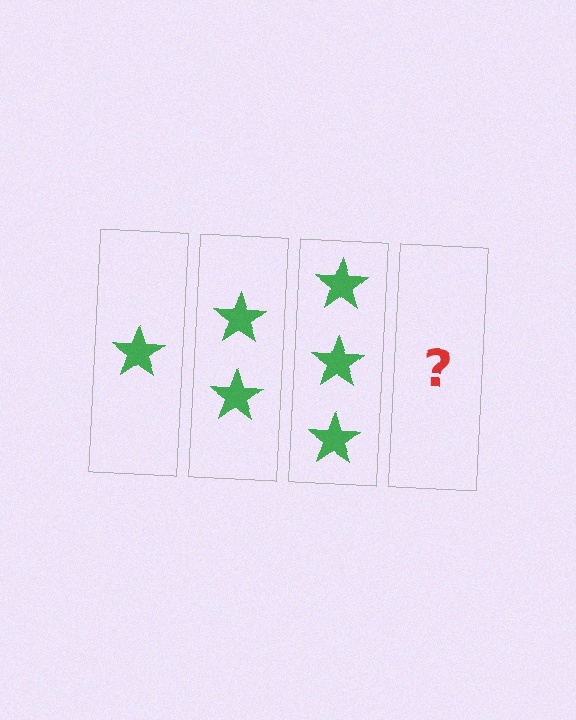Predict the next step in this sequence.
The next step is 4 stars.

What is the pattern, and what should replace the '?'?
The pattern is that each step adds one more star. The '?' should be 4 stars.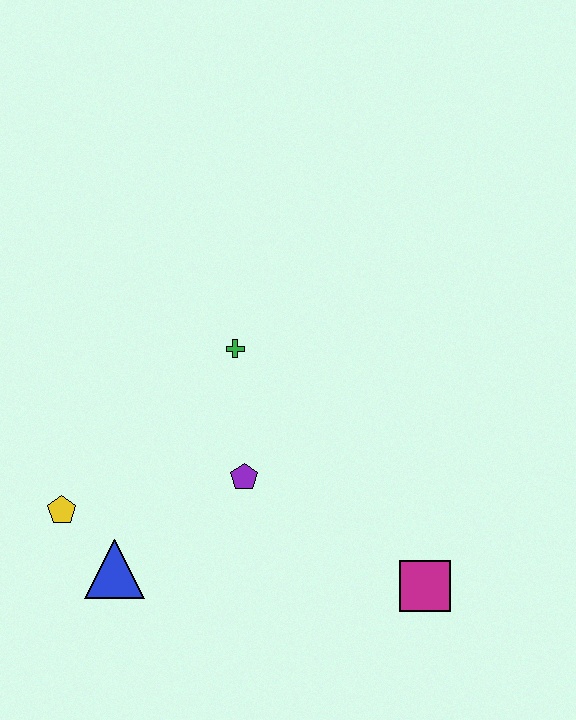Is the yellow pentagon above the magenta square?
Yes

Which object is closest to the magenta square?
The purple pentagon is closest to the magenta square.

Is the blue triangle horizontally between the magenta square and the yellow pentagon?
Yes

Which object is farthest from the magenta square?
The yellow pentagon is farthest from the magenta square.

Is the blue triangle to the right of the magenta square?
No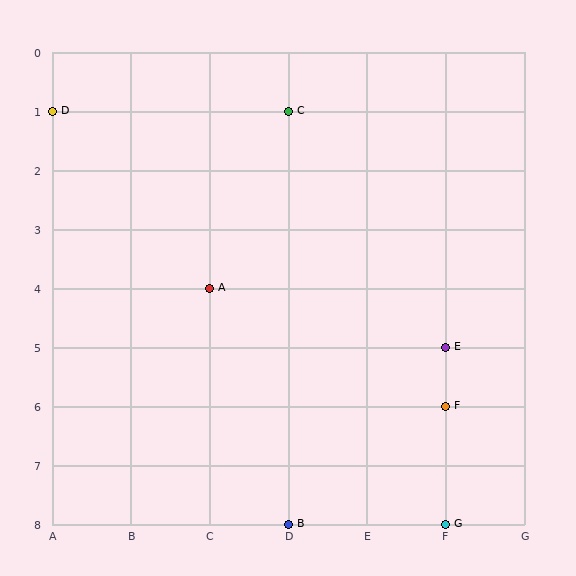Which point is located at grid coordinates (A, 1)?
Point D is at (A, 1).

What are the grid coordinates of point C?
Point C is at grid coordinates (D, 1).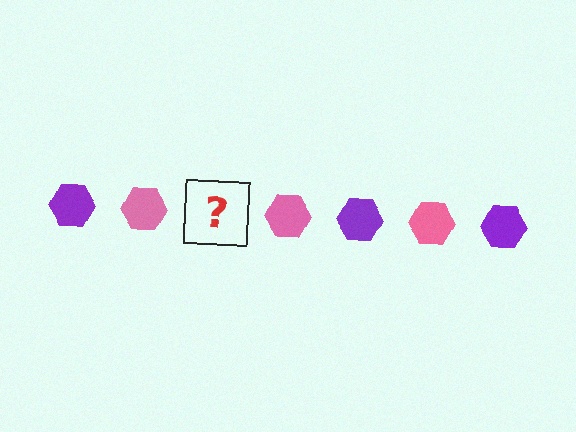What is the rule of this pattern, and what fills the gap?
The rule is that the pattern cycles through purple, pink hexagons. The gap should be filled with a purple hexagon.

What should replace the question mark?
The question mark should be replaced with a purple hexagon.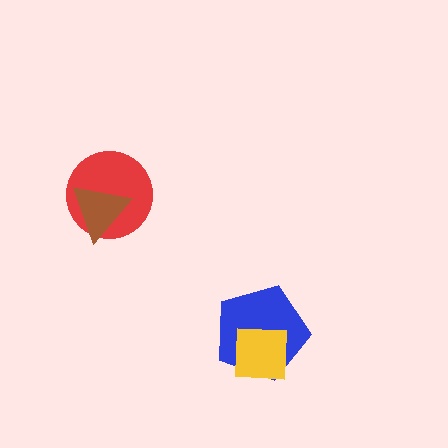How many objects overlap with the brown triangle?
1 object overlaps with the brown triangle.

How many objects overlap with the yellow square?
1 object overlaps with the yellow square.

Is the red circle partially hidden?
Yes, it is partially covered by another shape.